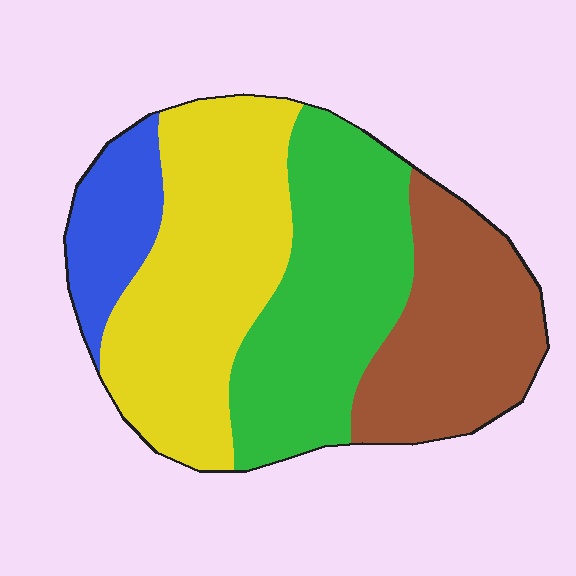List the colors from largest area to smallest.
From largest to smallest: yellow, green, brown, blue.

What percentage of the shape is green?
Green takes up about one third (1/3) of the shape.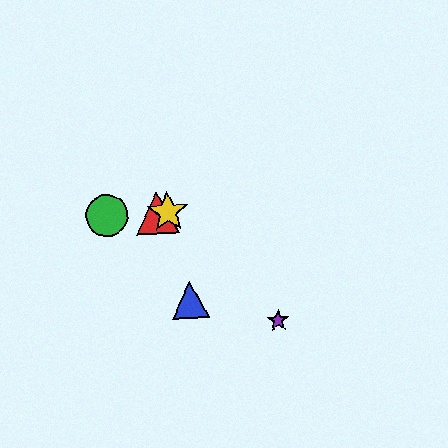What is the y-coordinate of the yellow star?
The yellow star is at y≈212.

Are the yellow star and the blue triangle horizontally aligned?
No, the yellow star is at y≈212 and the blue triangle is at y≈300.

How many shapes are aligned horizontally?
3 shapes (the red triangle, the green circle, the yellow star) are aligned horizontally.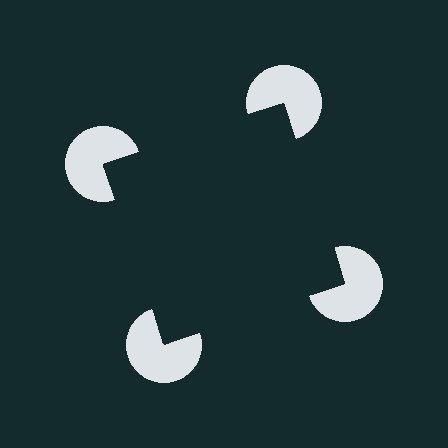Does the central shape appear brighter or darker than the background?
It typically appears slightly darker than the background, even though no actual brightness change is drawn.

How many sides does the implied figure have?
4 sides.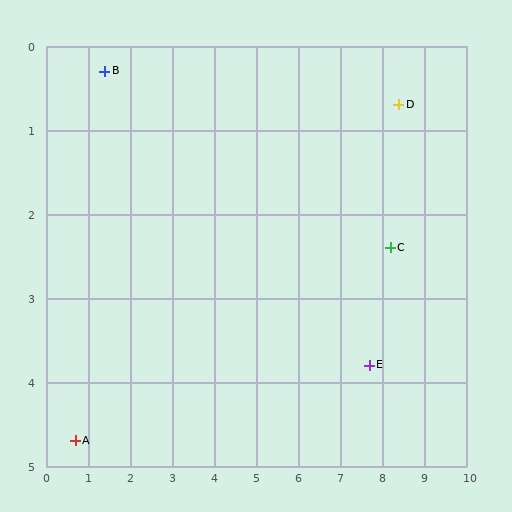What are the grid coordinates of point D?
Point D is at approximately (8.4, 0.7).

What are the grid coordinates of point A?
Point A is at approximately (0.7, 4.7).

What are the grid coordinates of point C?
Point C is at approximately (8.2, 2.4).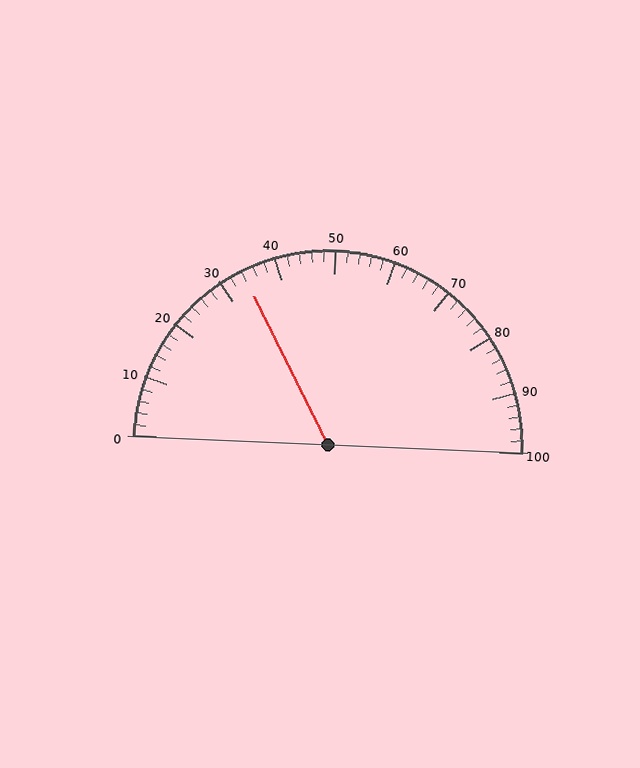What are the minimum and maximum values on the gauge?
The gauge ranges from 0 to 100.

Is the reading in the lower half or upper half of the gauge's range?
The reading is in the lower half of the range (0 to 100).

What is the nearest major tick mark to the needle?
The nearest major tick mark is 30.